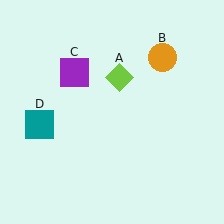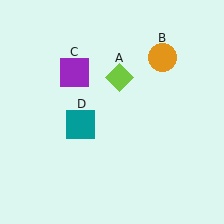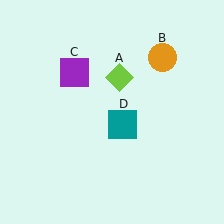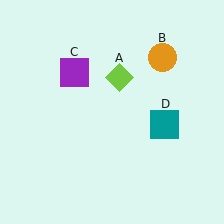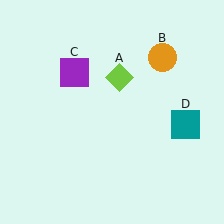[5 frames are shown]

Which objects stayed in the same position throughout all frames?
Lime diamond (object A) and orange circle (object B) and purple square (object C) remained stationary.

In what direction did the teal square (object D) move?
The teal square (object D) moved right.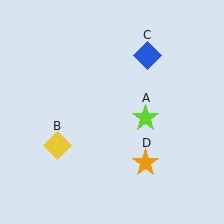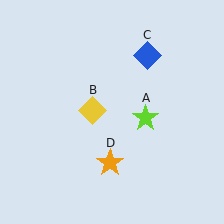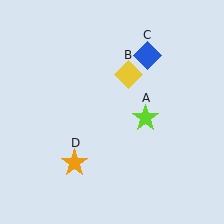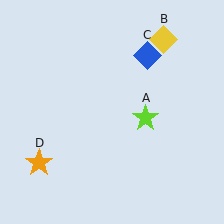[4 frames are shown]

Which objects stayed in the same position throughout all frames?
Lime star (object A) and blue diamond (object C) remained stationary.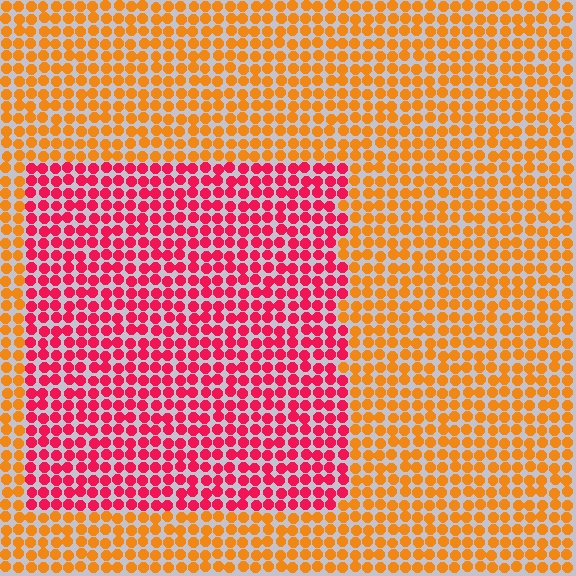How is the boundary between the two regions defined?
The boundary is defined purely by a slight shift in hue (about 48 degrees). Spacing, size, and orientation are identical on both sides.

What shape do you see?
I see a rectangle.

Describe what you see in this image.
The image is filled with small orange elements in a uniform arrangement. A rectangle-shaped region is visible where the elements are tinted to a slightly different hue, forming a subtle color boundary.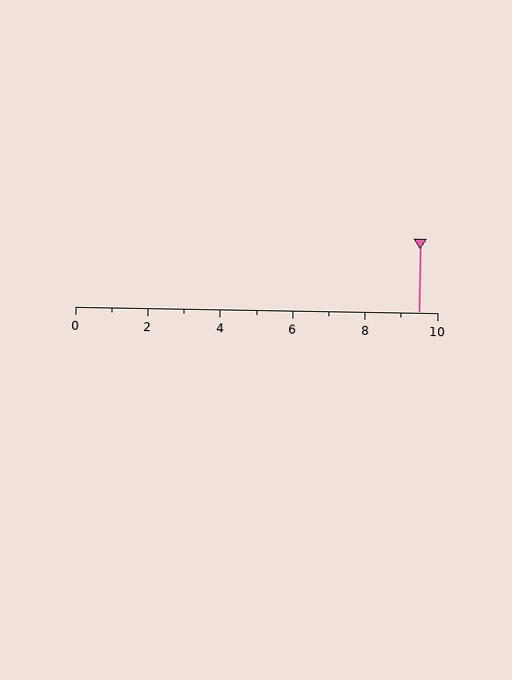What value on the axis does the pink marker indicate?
The marker indicates approximately 9.5.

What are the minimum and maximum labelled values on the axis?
The axis runs from 0 to 10.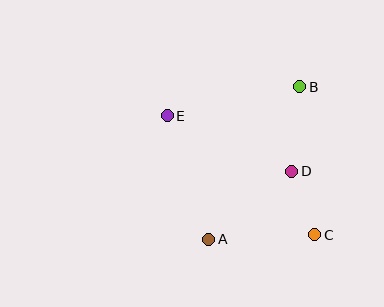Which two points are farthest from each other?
Points C and E are farthest from each other.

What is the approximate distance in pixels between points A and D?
The distance between A and D is approximately 108 pixels.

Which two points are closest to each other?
Points C and D are closest to each other.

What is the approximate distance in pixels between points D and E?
The distance between D and E is approximately 136 pixels.